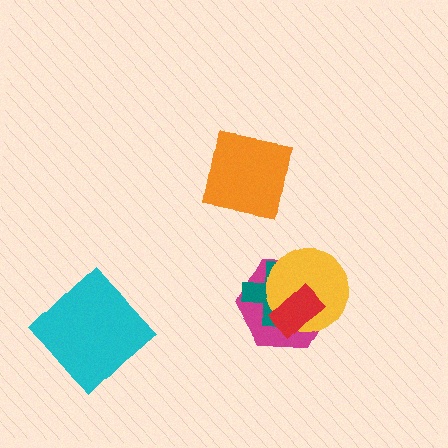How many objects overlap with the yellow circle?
3 objects overlap with the yellow circle.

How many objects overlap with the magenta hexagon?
3 objects overlap with the magenta hexagon.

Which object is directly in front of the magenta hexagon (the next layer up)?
The teal cross is directly in front of the magenta hexagon.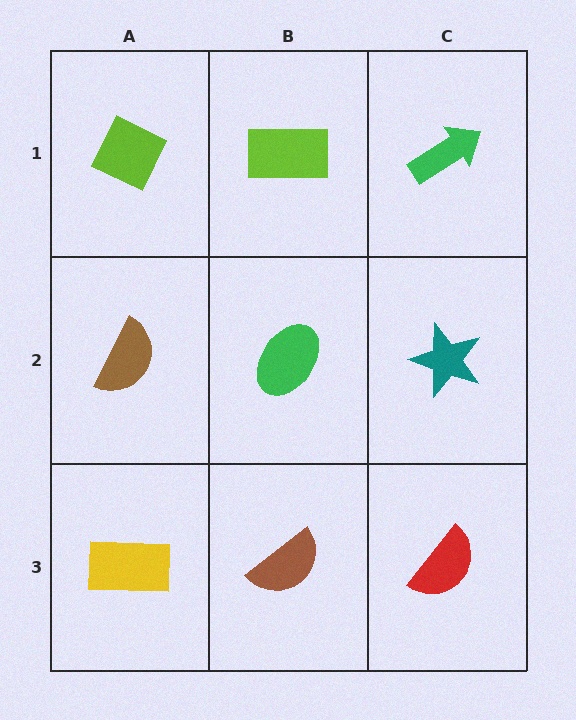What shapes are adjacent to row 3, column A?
A brown semicircle (row 2, column A), a brown semicircle (row 3, column B).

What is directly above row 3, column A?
A brown semicircle.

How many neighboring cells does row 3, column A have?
2.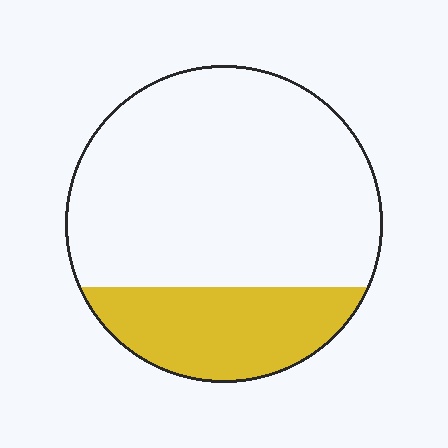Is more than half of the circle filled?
No.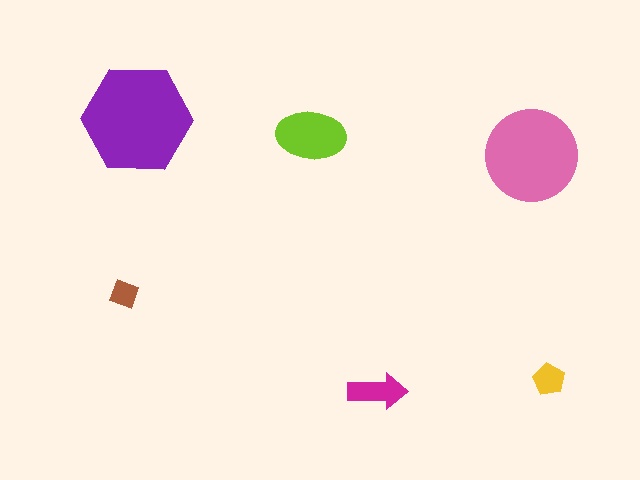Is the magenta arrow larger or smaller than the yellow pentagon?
Larger.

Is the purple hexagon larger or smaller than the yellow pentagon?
Larger.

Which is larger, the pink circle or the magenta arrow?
The pink circle.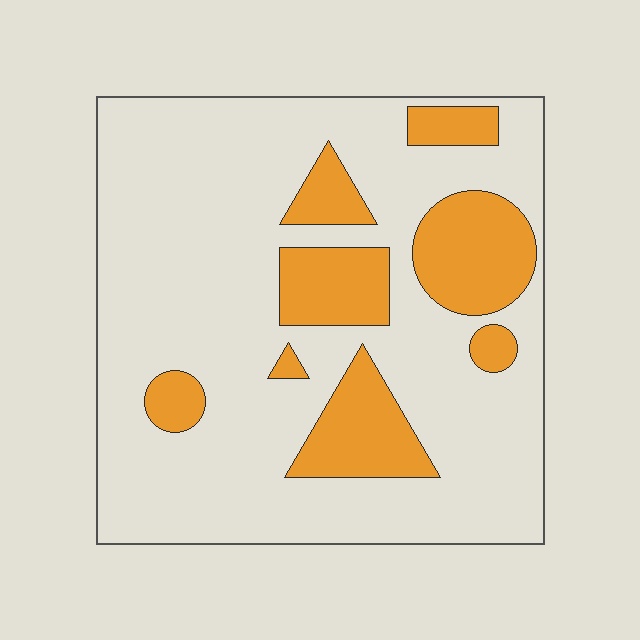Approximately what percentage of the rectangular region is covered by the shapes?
Approximately 25%.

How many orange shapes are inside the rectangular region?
8.